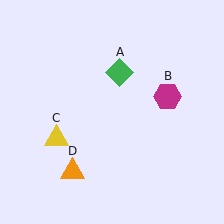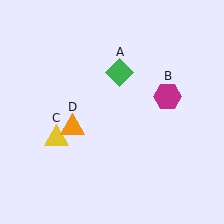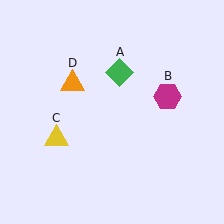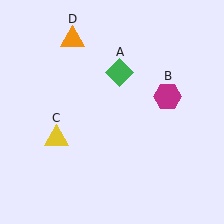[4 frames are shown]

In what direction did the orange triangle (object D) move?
The orange triangle (object D) moved up.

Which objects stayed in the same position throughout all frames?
Green diamond (object A) and magenta hexagon (object B) and yellow triangle (object C) remained stationary.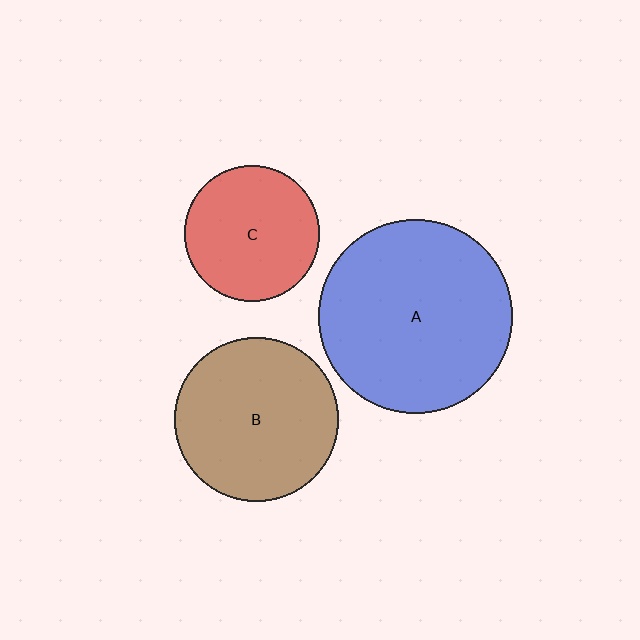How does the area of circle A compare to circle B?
Approximately 1.4 times.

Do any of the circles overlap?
No, none of the circles overlap.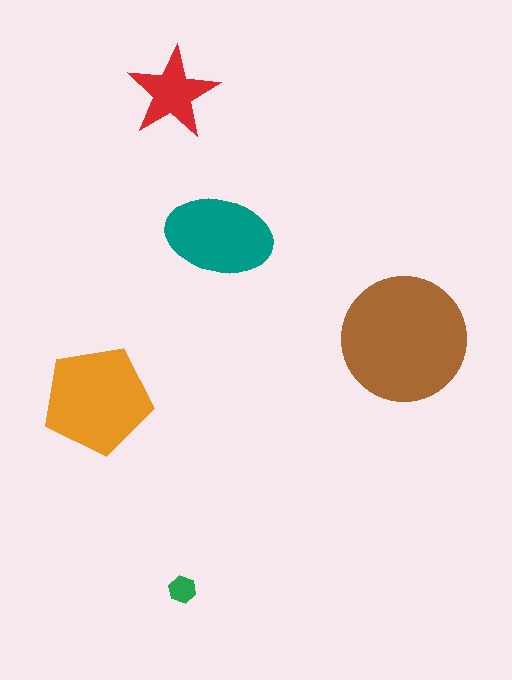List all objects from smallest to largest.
The green hexagon, the red star, the teal ellipse, the orange pentagon, the brown circle.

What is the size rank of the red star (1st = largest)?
4th.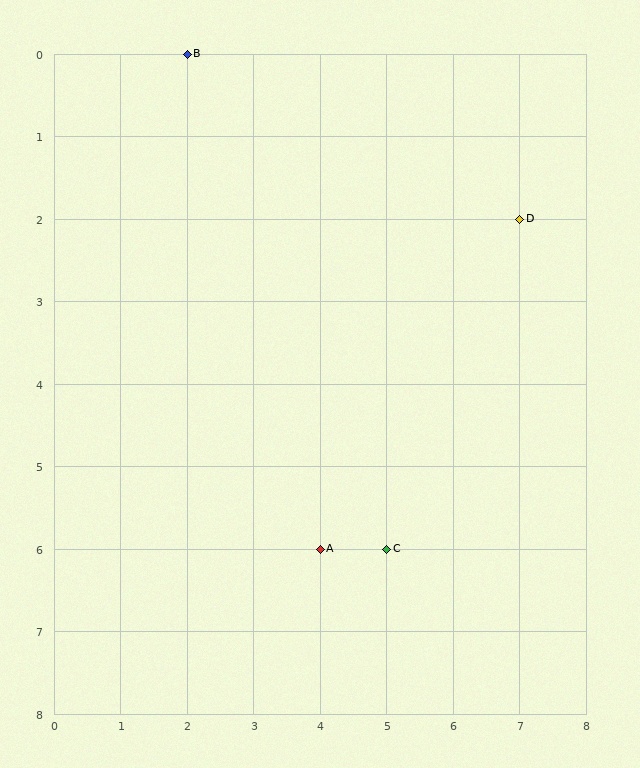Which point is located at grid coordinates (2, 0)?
Point B is at (2, 0).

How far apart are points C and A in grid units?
Points C and A are 1 column apart.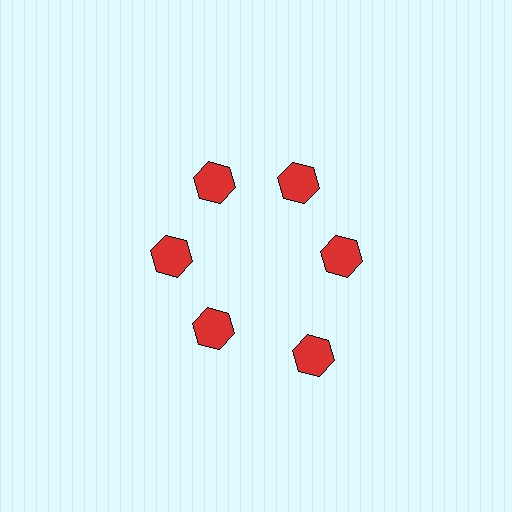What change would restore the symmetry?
The symmetry would be restored by moving it inward, back onto the ring so that all 6 hexagons sit at equal angles and equal distance from the center.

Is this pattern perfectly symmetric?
No. The 6 red hexagons are arranged in a ring, but one element near the 5 o'clock position is pushed outward from the center, breaking the 6-fold rotational symmetry.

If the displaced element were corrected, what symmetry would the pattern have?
It would have 6-fold rotational symmetry — the pattern would map onto itself every 60 degrees.